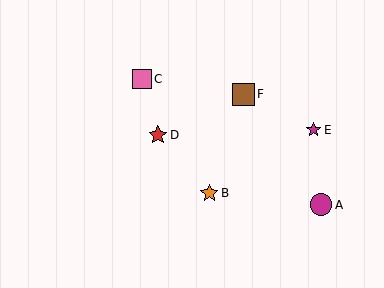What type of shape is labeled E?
Shape E is a magenta star.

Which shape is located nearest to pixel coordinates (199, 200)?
The orange star (labeled B) at (209, 193) is nearest to that location.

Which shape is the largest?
The brown square (labeled F) is the largest.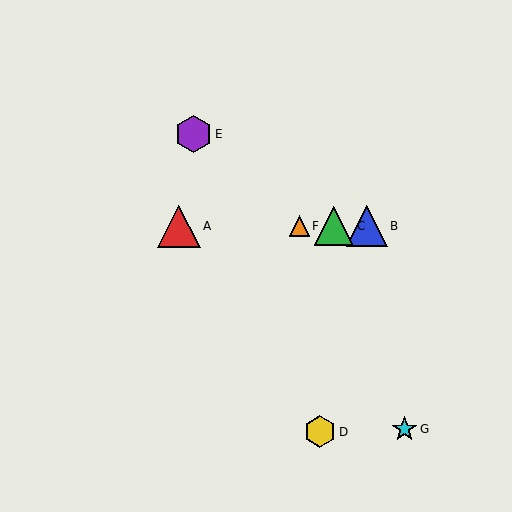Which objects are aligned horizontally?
Objects A, B, C, F are aligned horizontally.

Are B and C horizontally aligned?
Yes, both are at y≈226.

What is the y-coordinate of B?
Object B is at y≈226.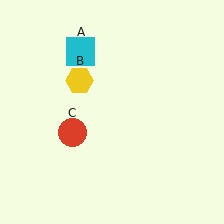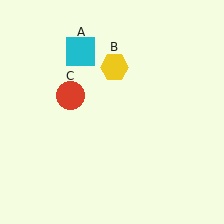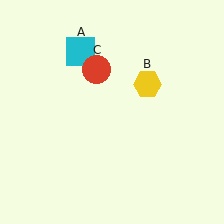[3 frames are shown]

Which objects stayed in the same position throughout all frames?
Cyan square (object A) remained stationary.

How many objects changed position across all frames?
2 objects changed position: yellow hexagon (object B), red circle (object C).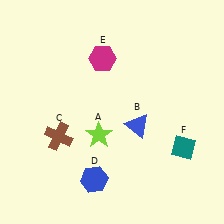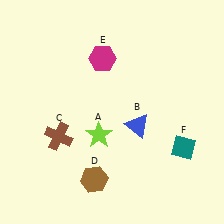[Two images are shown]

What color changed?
The hexagon (D) changed from blue in Image 1 to brown in Image 2.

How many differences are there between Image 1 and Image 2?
There is 1 difference between the two images.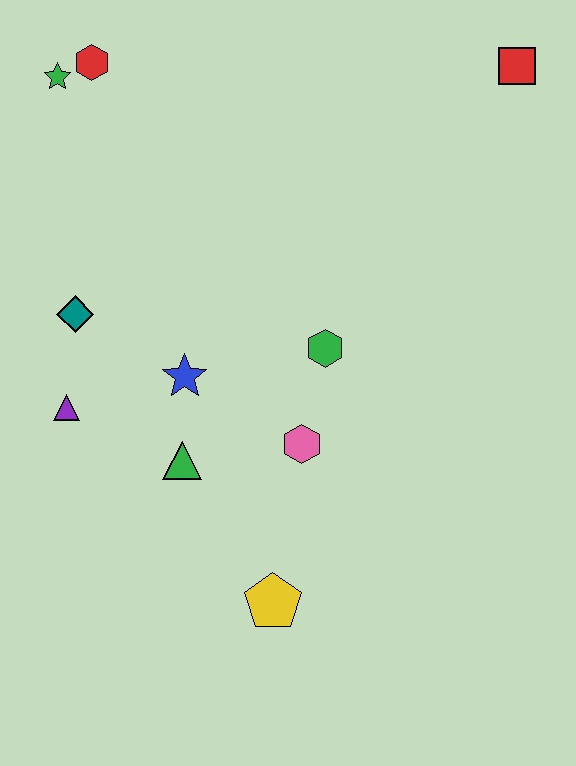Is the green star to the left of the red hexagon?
Yes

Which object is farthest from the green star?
The yellow pentagon is farthest from the green star.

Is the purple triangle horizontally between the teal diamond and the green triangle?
No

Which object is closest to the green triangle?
The blue star is closest to the green triangle.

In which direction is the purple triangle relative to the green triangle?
The purple triangle is to the left of the green triangle.